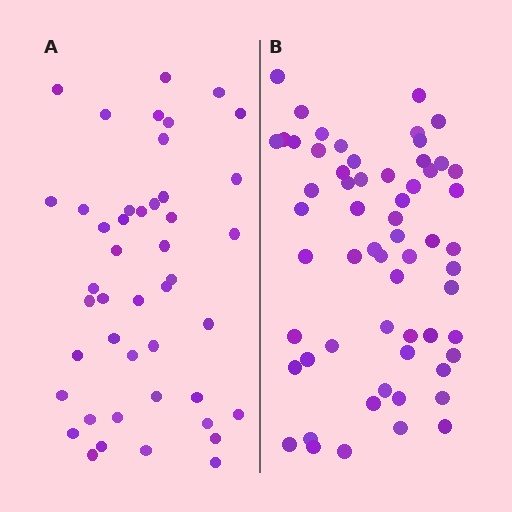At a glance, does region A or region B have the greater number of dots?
Region B (the right region) has more dots.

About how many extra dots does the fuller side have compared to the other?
Region B has approximately 15 more dots than region A.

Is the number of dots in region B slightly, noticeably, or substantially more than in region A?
Region B has noticeably more, but not dramatically so. The ratio is roughly 1.3 to 1.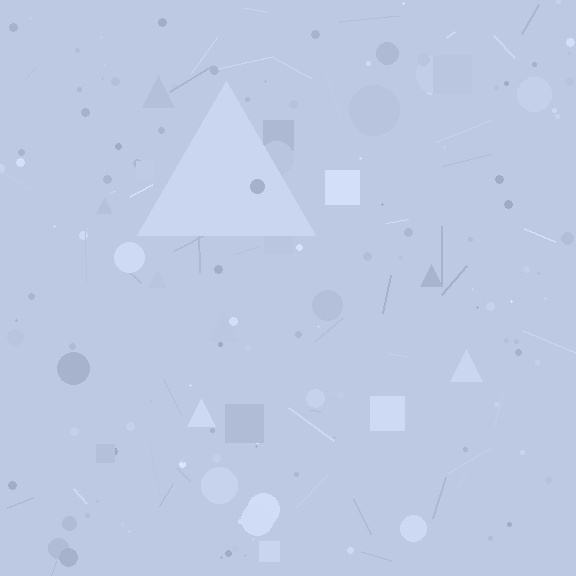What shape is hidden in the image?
A triangle is hidden in the image.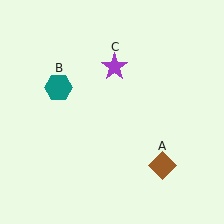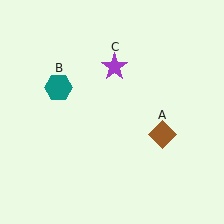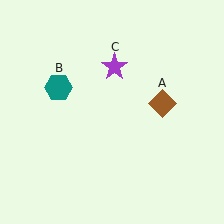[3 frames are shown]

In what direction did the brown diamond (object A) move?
The brown diamond (object A) moved up.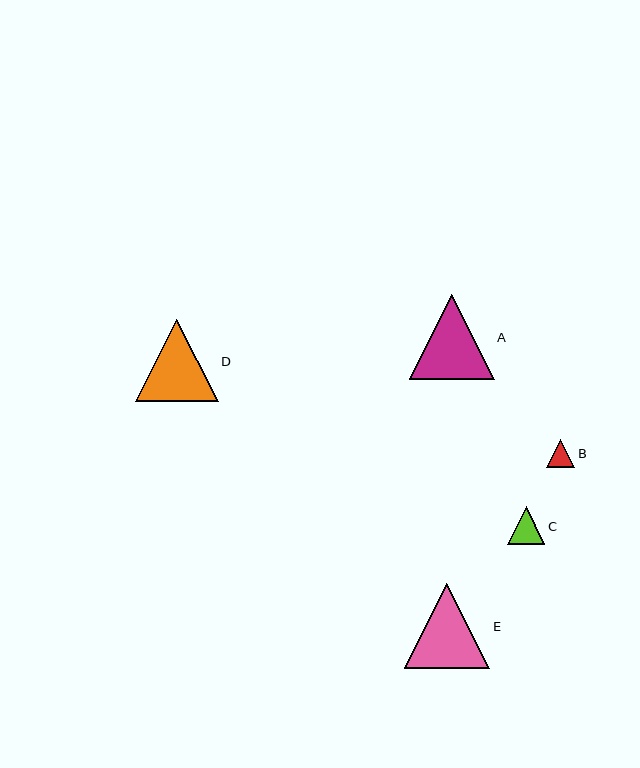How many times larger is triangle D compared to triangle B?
Triangle D is approximately 2.9 times the size of triangle B.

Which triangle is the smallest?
Triangle B is the smallest with a size of approximately 29 pixels.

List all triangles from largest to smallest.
From largest to smallest: E, A, D, C, B.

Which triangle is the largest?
Triangle E is the largest with a size of approximately 85 pixels.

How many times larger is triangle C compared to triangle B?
Triangle C is approximately 1.3 times the size of triangle B.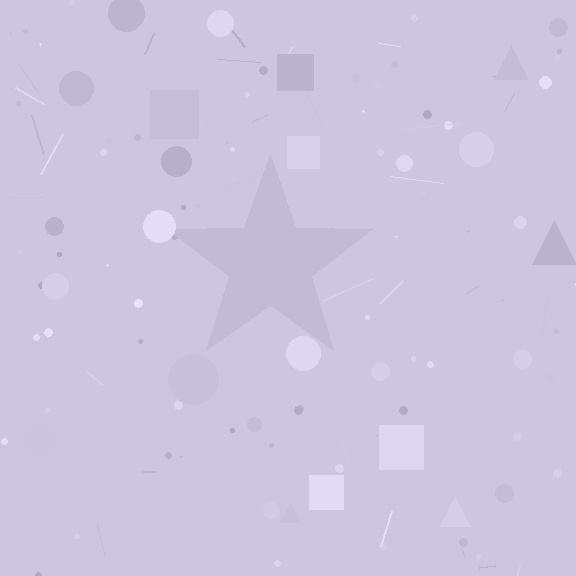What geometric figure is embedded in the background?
A star is embedded in the background.